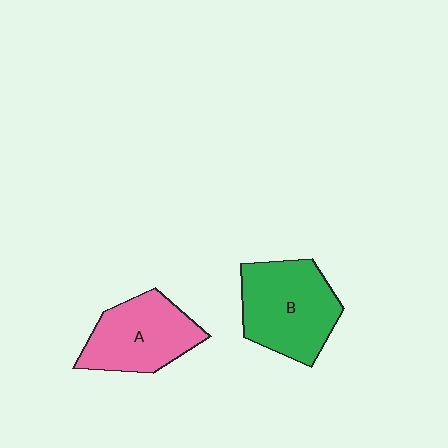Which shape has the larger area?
Shape B (green).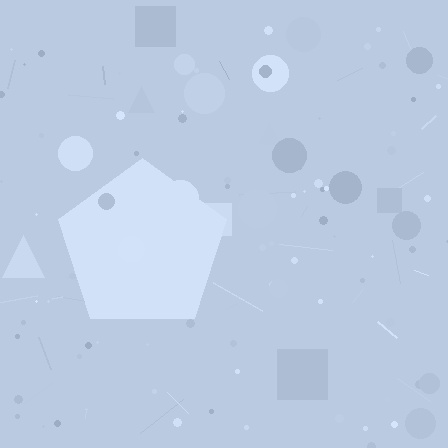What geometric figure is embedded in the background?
A pentagon is embedded in the background.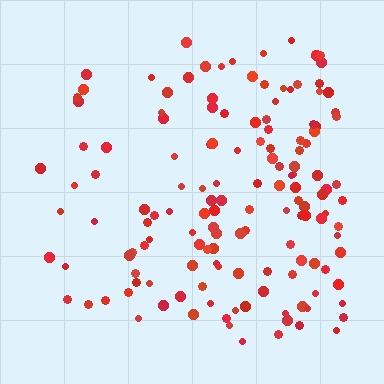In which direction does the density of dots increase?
From left to right, with the right side densest.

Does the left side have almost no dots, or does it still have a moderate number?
Still a moderate number, just noticeably fewer than the right.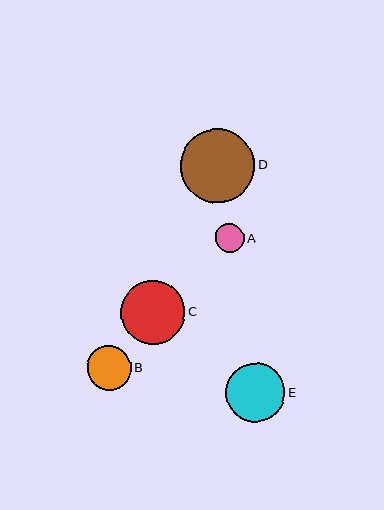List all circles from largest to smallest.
From largest to smallest: D, C, E, B, A.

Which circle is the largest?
Circle D is the largest with a size of approximately 74 pixels.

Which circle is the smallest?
Circle A is the smallest with a size of approximately 29 pixels.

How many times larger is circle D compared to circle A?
Circle D is approximately 2.6 times the size of circle A.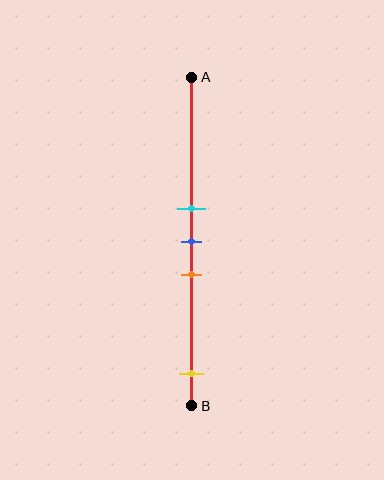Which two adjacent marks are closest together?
The cyan and blue marks are the closest adjacent pair.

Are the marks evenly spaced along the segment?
No, the marks are not evenly spaced.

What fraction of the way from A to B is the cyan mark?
The cyan mark is approximately 40% (0.4) of the way from A to B.